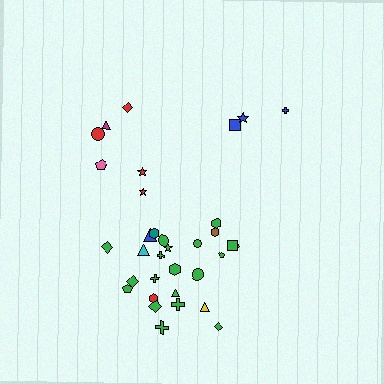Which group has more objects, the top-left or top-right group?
The top-left group.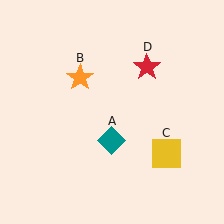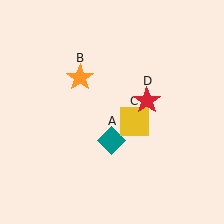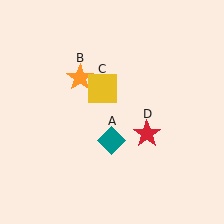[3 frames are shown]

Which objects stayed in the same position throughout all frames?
Teal diamond (object A) and orange star (object B) remained stationary.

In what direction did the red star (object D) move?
The red star (object D) moved down.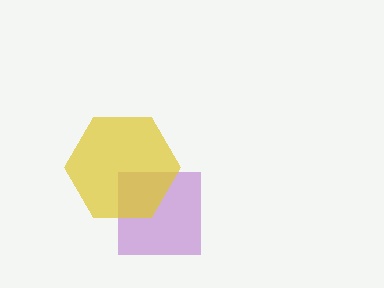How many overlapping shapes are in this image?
There are 2 overlapping shapes in the image.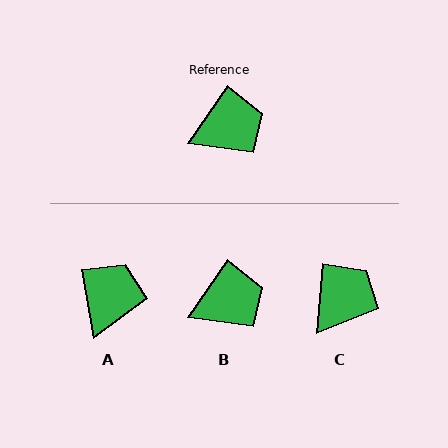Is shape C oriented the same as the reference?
No, it is off by about 30 degrees.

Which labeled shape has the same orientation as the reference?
B.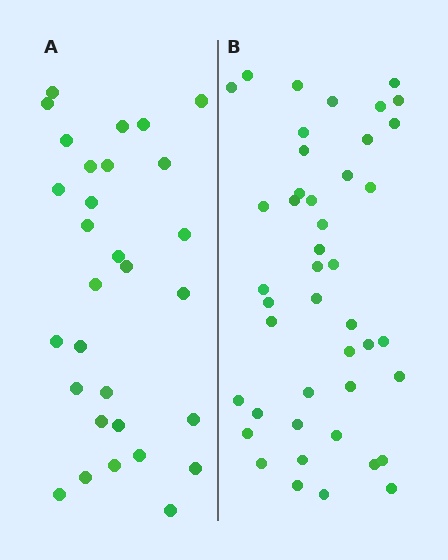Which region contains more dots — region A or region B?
Region B (the right region) has more dots.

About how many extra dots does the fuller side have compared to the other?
Region B has approximately 15 more dots than region A.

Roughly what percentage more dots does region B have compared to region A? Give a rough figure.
About 45% more.